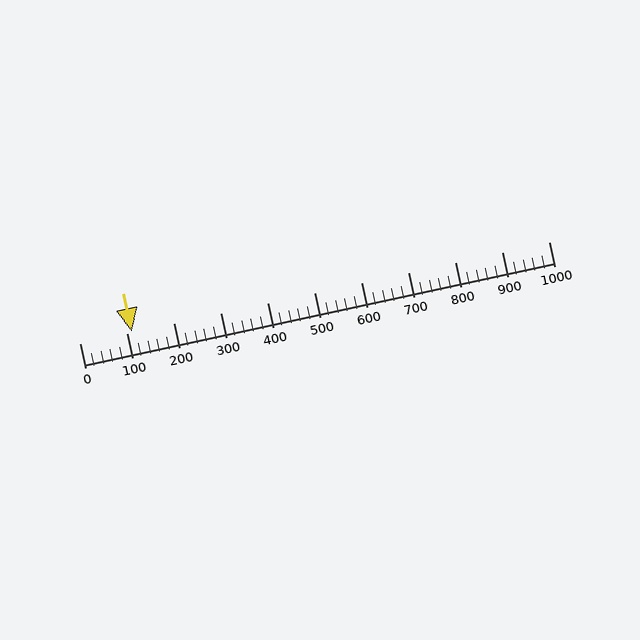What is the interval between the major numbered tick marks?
The major tick marks are spaced 100 units apart.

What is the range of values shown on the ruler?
The ruler shows values from 0 to 1000.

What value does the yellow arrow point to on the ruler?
The yellow arrow points to approximately 111.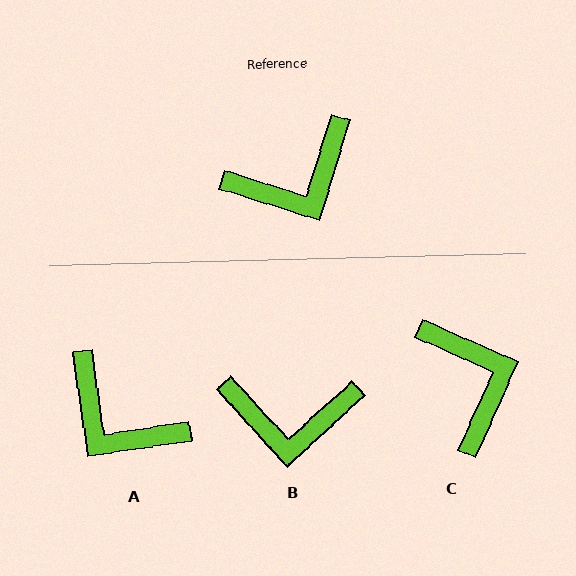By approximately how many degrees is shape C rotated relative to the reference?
Approximately 83 degrees counter-clockwise.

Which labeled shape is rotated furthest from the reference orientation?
C, about 83 degrees away.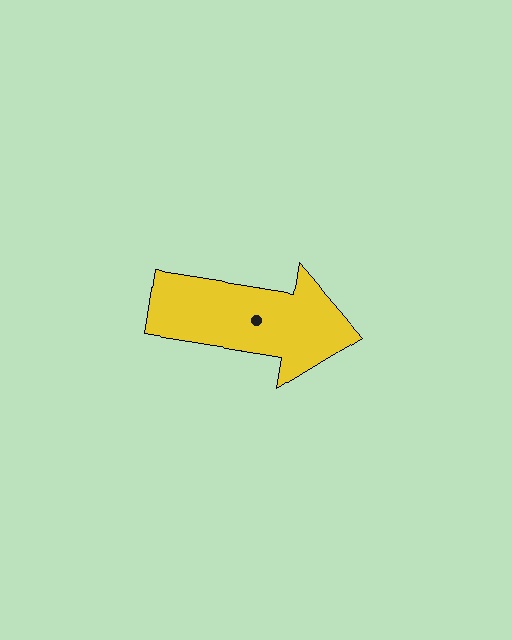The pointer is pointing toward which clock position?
Roughly 3 o'clock.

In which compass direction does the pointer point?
East.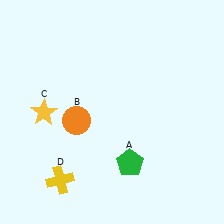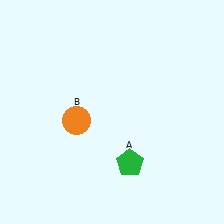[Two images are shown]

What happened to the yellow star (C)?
The yellow star (C) was removed in Image 2. It was in the bottom-left area of Image 1.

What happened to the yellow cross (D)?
The yellow cross (D) was removed in Image 2. It was in the bottom-left area of Image 1.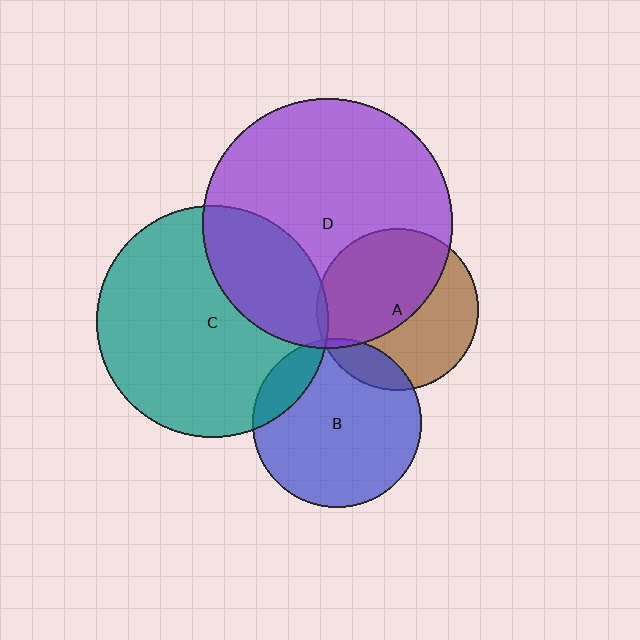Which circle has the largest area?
Circle D (purple).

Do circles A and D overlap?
Yes.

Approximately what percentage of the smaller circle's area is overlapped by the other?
Approximately 55%.